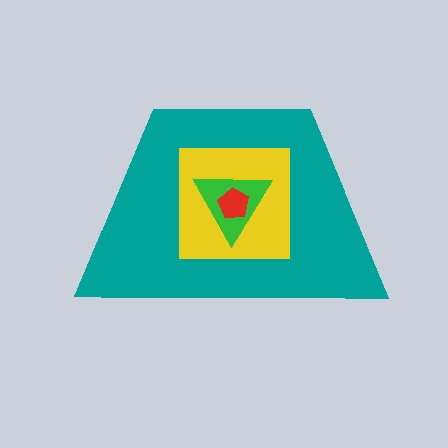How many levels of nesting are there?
4.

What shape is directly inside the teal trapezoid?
The yellow square.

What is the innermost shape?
The red pentagon.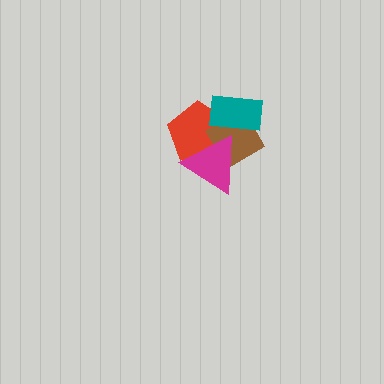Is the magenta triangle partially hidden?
No, no other shape covers it.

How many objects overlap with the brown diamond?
3 objects overlap with the brown diamond.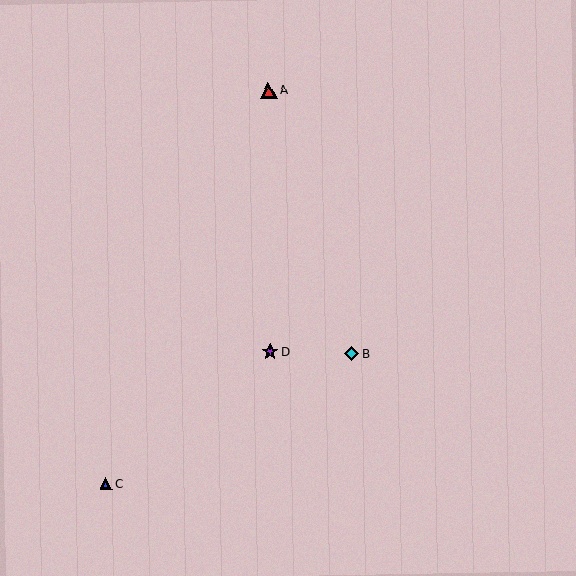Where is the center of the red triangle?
The center of the red triangle is at (268, 91).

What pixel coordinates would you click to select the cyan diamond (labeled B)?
Click at (352, 354) to select the cyan diamond B.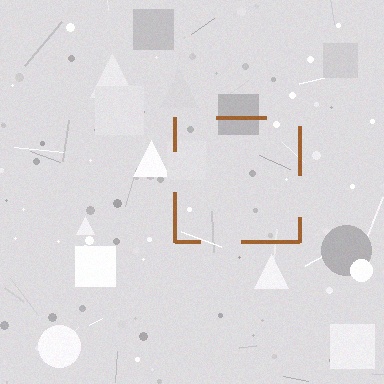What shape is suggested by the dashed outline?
The dashed outline suggests a square.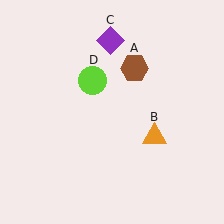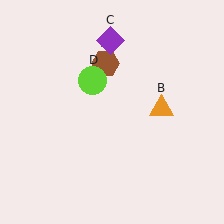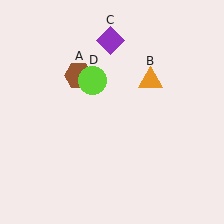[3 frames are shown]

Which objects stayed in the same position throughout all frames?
Purple diamond (object C) and lime circle (object D) remained stationary.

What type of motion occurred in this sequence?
The brown hexagon (object A), orange triangle (object B) rotated counterclockwise around the center of the scene.